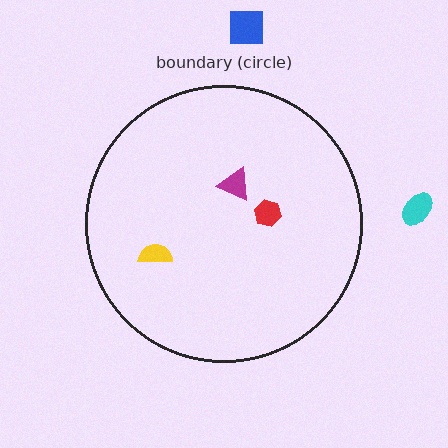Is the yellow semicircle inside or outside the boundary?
Inside.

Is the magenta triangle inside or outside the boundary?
Inside.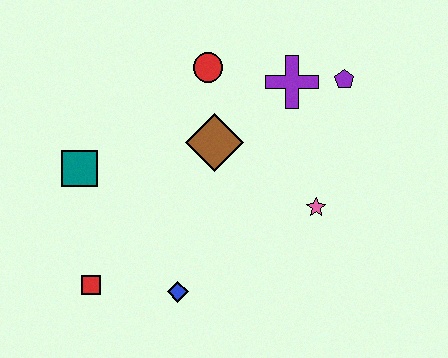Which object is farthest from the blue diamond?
The purple pentagon is farthest from the blue diamond.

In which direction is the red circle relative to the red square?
The red circle is above the red square.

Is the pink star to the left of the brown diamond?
No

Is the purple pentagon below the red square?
No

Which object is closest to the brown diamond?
The red circle is closest to the brown diamond.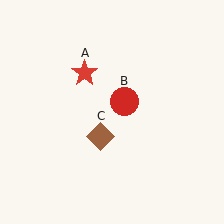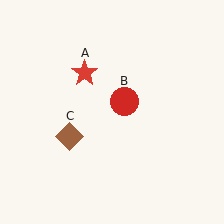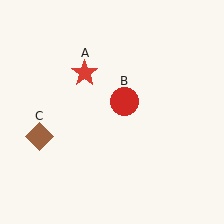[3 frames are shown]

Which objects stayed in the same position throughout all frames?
Red star (object A) and red circle (object B) remained stationary.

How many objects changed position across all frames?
1 object changed position: brown diamond (object C).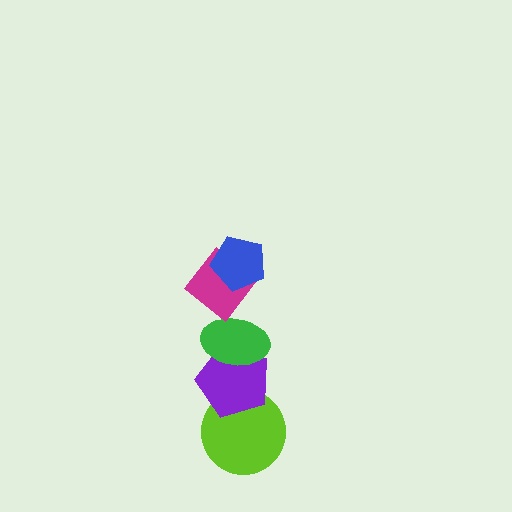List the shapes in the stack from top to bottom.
From top to bottom: the blue pentagon, the magenta diamond, the green ellipse, the purple pentagon, the lime circle.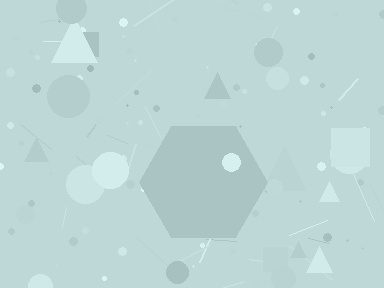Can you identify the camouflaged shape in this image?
The camouflaged shape is a hexagon.